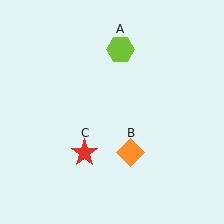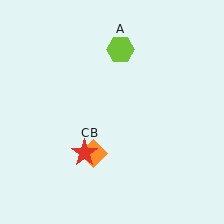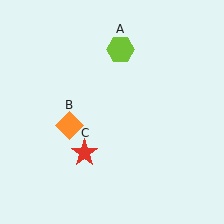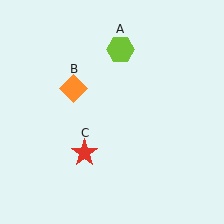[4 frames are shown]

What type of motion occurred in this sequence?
The orange diamond (object B) rotated clockwise around the center of the scene.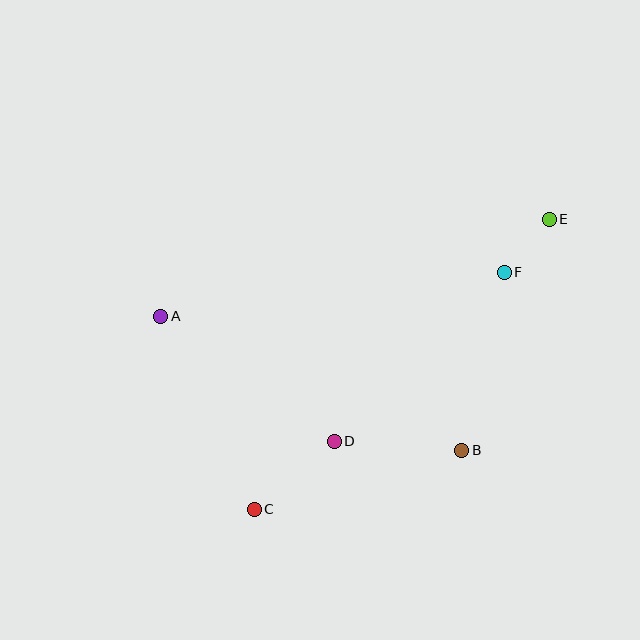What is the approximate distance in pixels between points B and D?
The distance between B and D is approximately 128 pixels.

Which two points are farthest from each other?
Points C and E are farthest from each other.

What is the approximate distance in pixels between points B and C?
The distance between B and C is approximately 216 pixels.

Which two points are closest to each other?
Points E and F are closest to each other.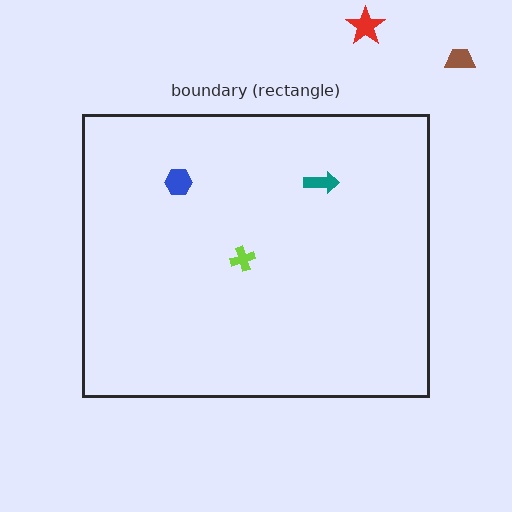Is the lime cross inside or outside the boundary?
Inside.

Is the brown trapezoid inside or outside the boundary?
Outside.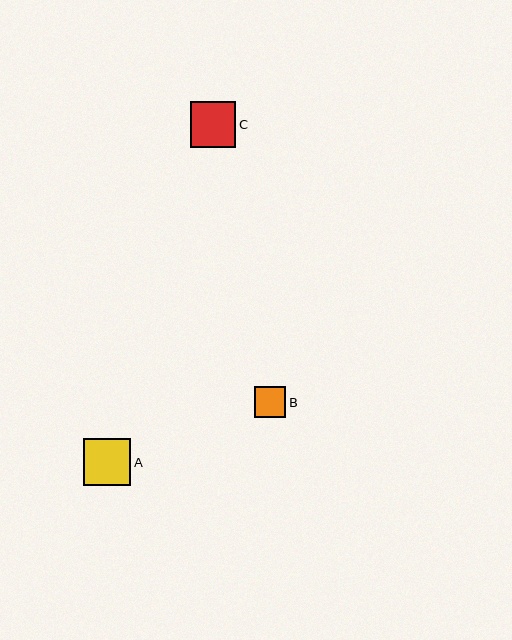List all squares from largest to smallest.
From largest to smallest: A, C, B.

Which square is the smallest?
Square B is the smallest with a size of approximately 31 pixels.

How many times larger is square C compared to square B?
Square C is approximately 1.5 times the size of square B.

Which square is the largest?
Square A is the largest with a size of approximately 47 pixels.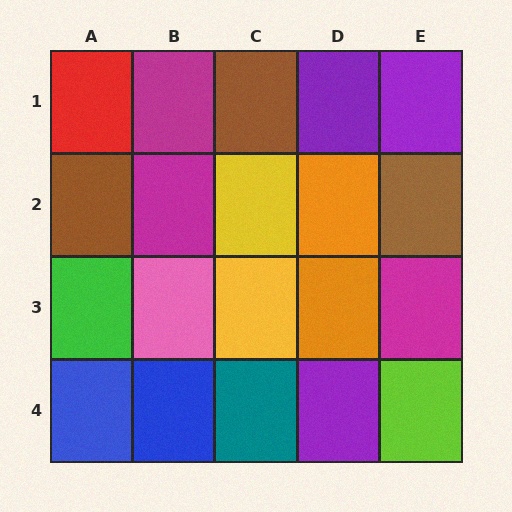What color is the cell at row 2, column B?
Magenta.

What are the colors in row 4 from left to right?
Blue, blue, teal, purple, lime.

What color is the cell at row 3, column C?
Yellow.